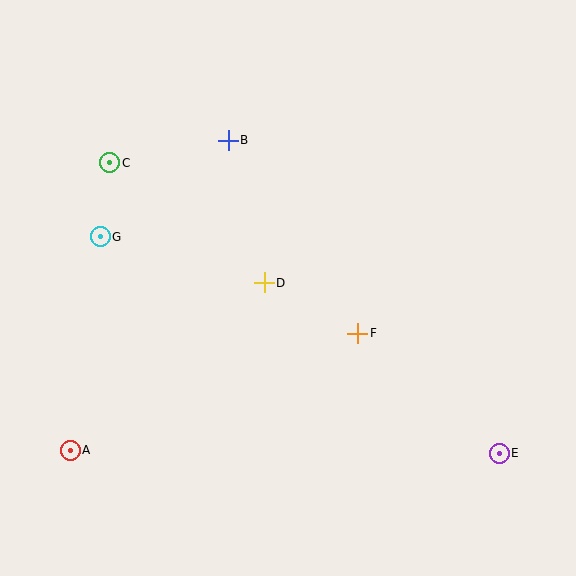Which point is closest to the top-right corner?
Point B is closest to the top-right corner.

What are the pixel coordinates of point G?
Point G is at (100, 237).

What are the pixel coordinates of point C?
Point C is at (110, 163).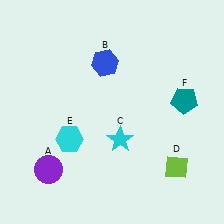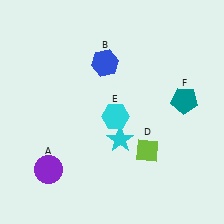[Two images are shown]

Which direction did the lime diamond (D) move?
The lime diamond (D) moved left.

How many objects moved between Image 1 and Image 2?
2 objects moved between the two images.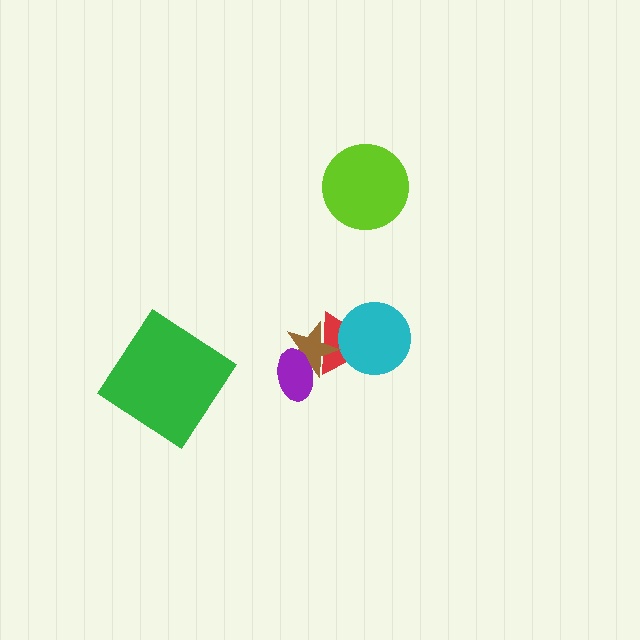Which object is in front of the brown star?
The purple ellipse is in front of the brown star.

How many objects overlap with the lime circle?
0 objects overlap with the lime circle.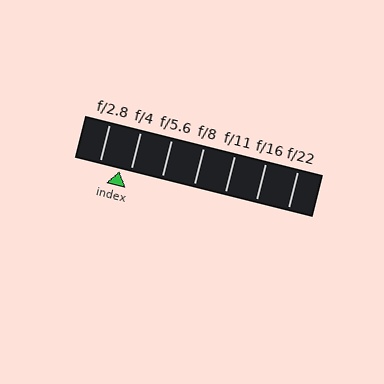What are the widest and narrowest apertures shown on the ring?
The widest aperture shown is f/2.8 and the narrowest is f/22.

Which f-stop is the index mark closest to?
The index mark is closest to f/4.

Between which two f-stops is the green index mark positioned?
The index mark is between f/2.8 and f/4.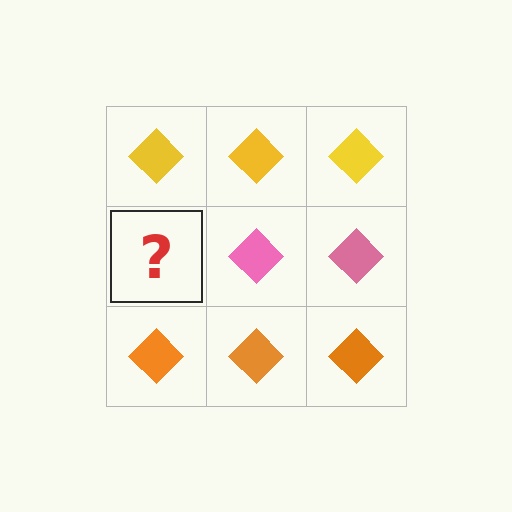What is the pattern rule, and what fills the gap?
The rule is that each row has a consistent color. The gap should be filled with a pink diamond.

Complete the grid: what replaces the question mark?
The question mark should be replaced with a pink diamond.